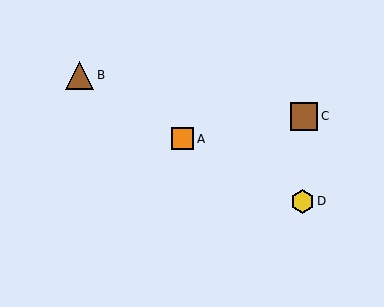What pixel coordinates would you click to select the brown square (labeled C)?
Click at (304, 116) to select the brown square C.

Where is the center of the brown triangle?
The center of the brown triangle is at (80, 75).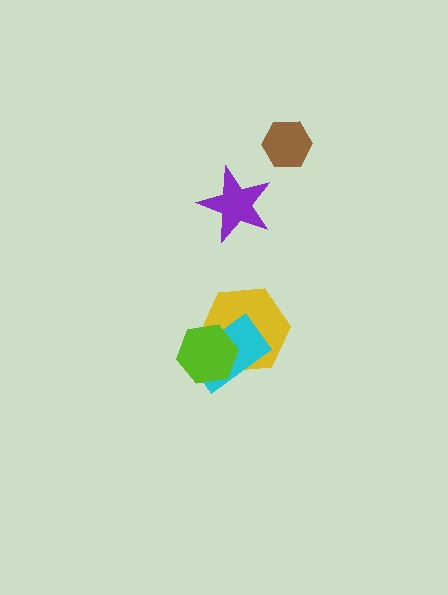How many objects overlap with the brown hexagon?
0 objects overlap with the brown hexagon.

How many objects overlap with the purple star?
0 objects overlap with the purple star.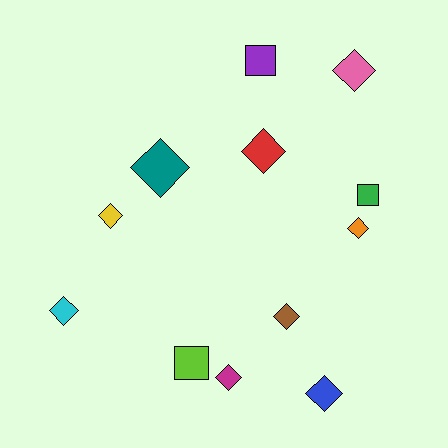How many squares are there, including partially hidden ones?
There are 3 squares.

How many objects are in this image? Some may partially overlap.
There are 12 objects.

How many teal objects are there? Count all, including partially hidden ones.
There is 1 teal object.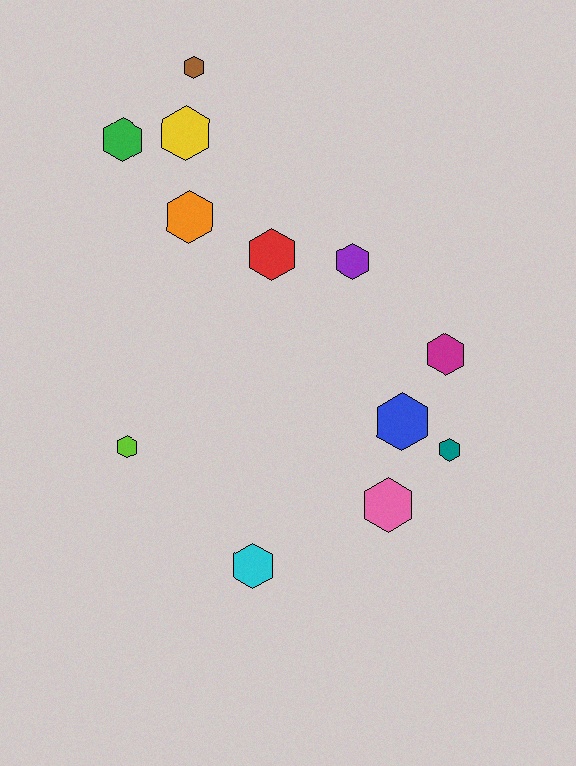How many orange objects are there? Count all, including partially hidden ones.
There is 1 orange object.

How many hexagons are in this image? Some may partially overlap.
There are 12 hexagons.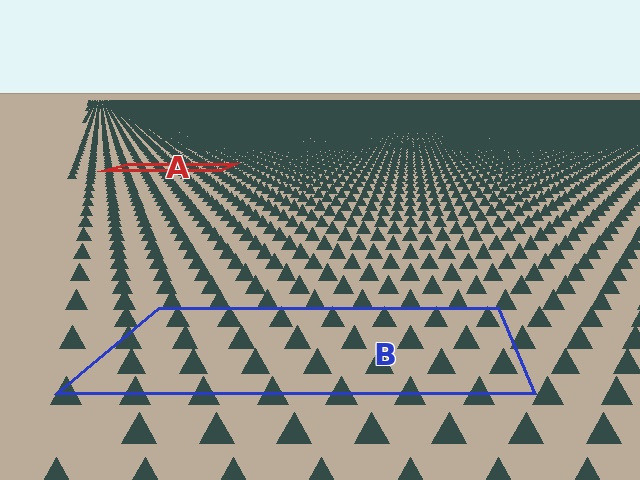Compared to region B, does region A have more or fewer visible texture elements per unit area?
Region A has more texture elements per unit area — they are packed more densely because it is farther away.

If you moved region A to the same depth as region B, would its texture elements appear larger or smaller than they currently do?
They would appear larger. At a closer depth, the same texture elements are projected at a bigger on-screen size.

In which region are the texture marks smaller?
The texture marks are smaller in region A, because it is farther away.